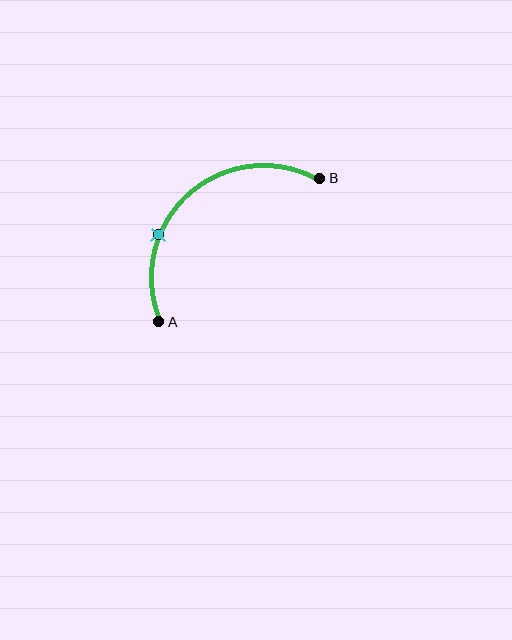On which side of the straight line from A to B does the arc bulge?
The arc bulges above and to the left of the straight line connecting A and B.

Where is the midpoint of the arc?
The arc midpoint is the point on the curve farthest from the straight line joining A and B. It sits above and to the left of that line.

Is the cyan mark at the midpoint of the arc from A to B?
No. The cyan mark lies on the arc but is closer to endpoint A. The arc midpoint would be at the point on the curve equidistant along the arc from both A and B.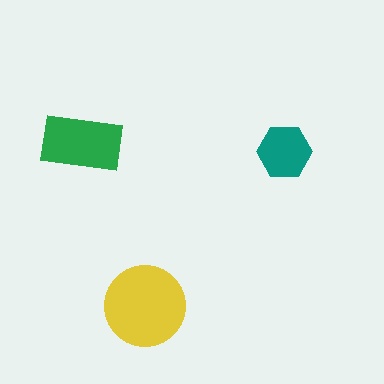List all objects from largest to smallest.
The yellow circle, the green rectangle, the teal hexagon.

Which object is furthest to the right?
The teal hexagon is rightmost.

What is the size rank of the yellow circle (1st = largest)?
1st.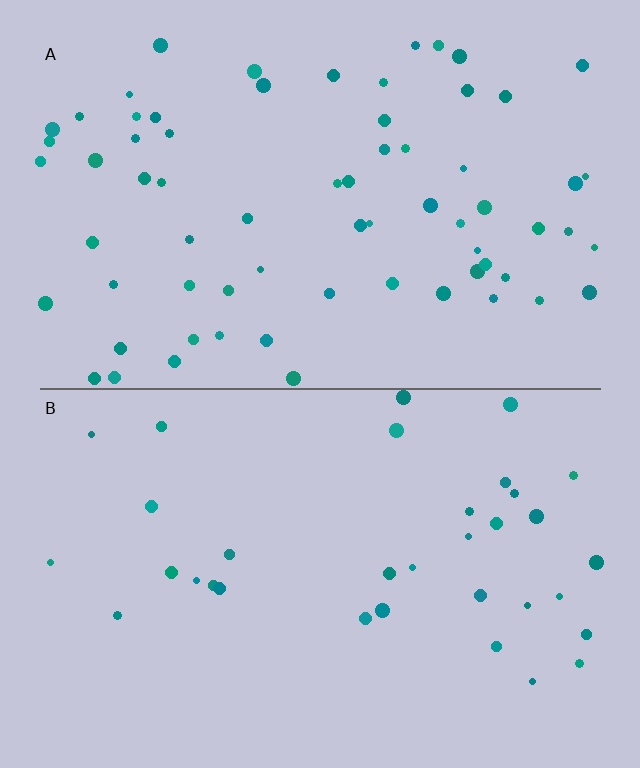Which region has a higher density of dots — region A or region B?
A (the top).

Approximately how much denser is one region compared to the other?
Approximately 2.0× — region A over region B.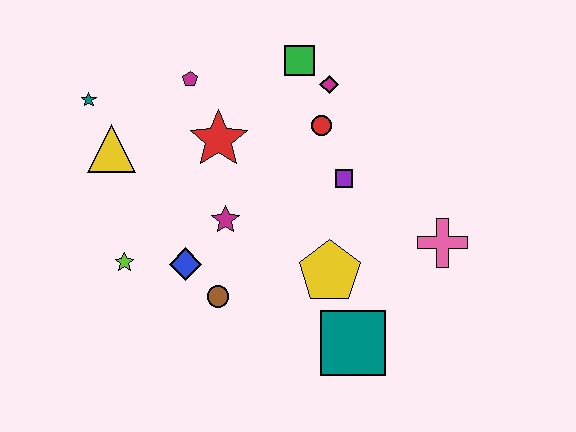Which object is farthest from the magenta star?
The pink cross is farthest from the magenta star.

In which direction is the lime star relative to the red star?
The lime star is below the red star.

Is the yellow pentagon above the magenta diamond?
No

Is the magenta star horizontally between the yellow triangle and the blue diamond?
No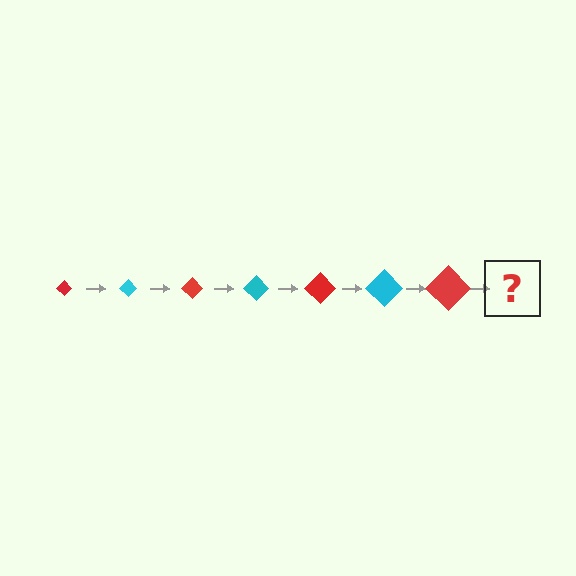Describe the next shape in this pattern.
It should be a cyan diamond, larger than the previous one.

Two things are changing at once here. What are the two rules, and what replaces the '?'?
The two rules are that the diamond grows larger each step and the color cycles through red and cyan. The '?' should be a cyan diamond, larger than the previous one.